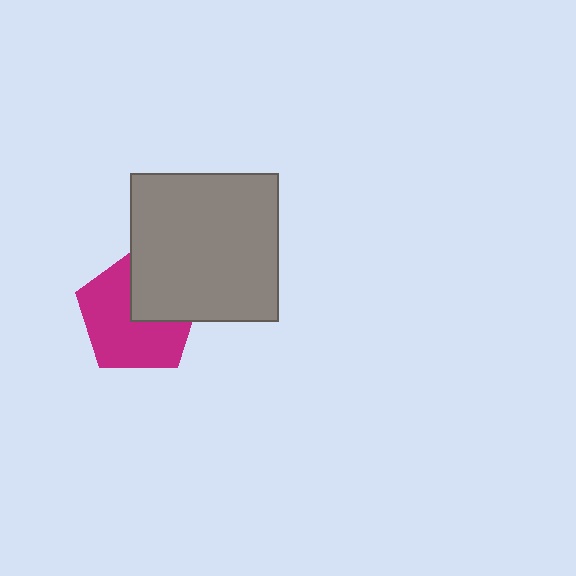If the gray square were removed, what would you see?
You would see the complete magenta pentagon.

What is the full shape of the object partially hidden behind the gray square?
The partially hidden object is a magenta pentagon.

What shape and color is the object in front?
The object in front is a gray square.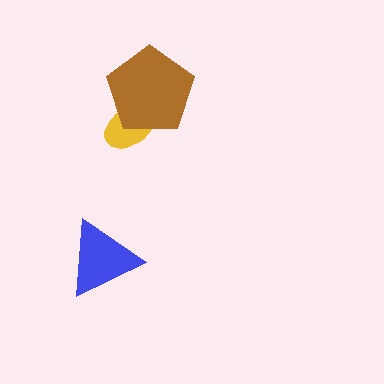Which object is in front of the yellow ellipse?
The brown pentagon is in front of the yellow ellipse.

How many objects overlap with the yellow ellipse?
1 object overlaps with the yellow ellipse.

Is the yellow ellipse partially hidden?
Yes, it is partially covered by another shape.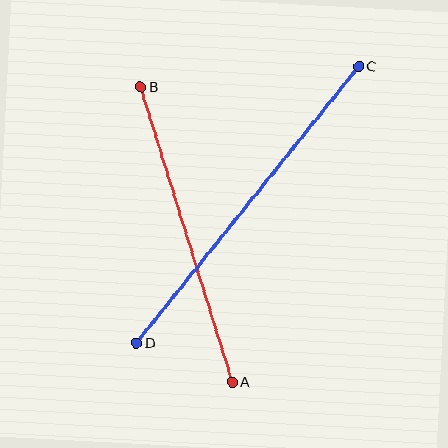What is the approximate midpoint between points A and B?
The midpoint is at approximately (186, 234) pixels.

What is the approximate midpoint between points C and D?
The midpoint is at approximately (247, 205) pixels.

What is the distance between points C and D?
The distance is approximately 355 pixels.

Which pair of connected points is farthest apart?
Points C and D are farthest apart.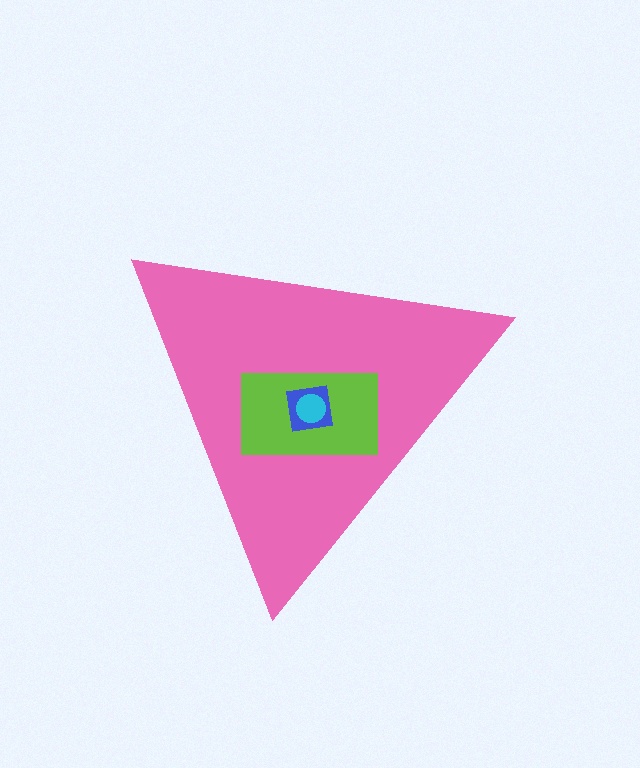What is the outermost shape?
The pink triangle.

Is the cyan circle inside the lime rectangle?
Yes.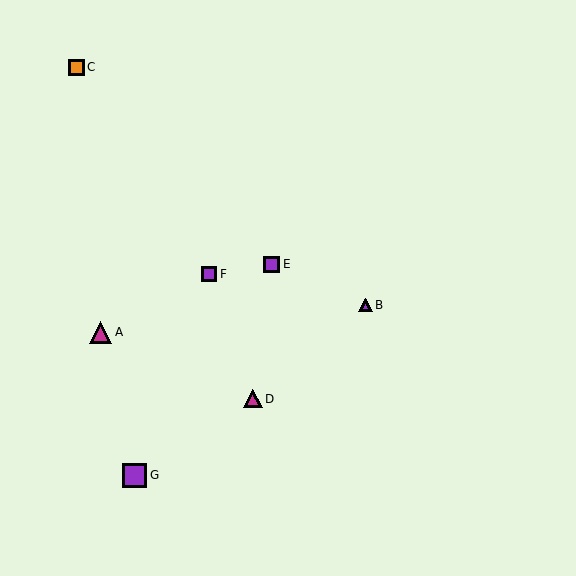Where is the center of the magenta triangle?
The center of the magenta triangle is at (253, 399).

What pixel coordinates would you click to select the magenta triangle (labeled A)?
Click at (101, 332) to select the magenta triangle A.